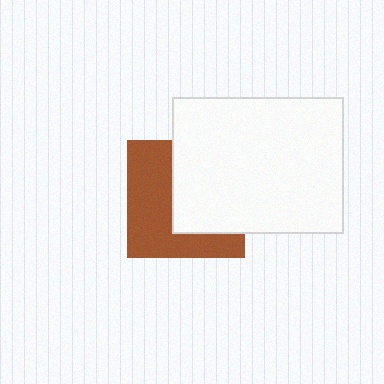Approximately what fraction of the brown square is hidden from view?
Roughly 50% of the brown square is hidden behind the white rectangle.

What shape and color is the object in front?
The object in front is a white rectangle.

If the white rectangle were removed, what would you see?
You would see the complete brown square.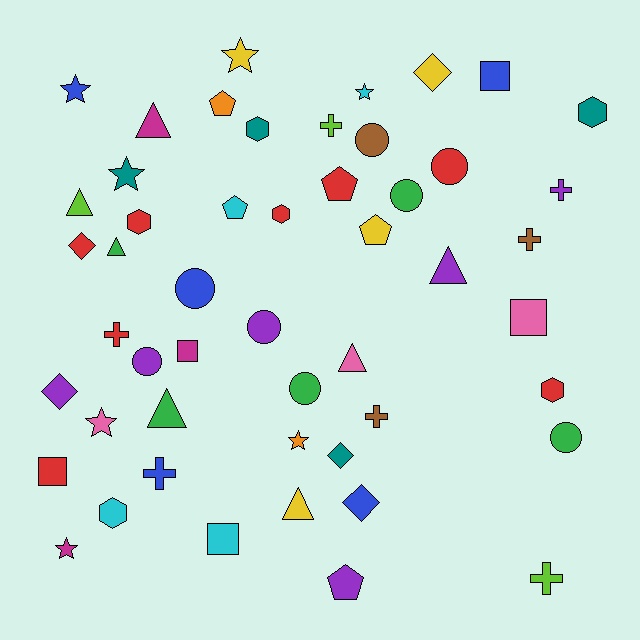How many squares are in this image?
There are 5 squares.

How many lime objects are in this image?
There are 3 lime objects.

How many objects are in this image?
There are 50 objects.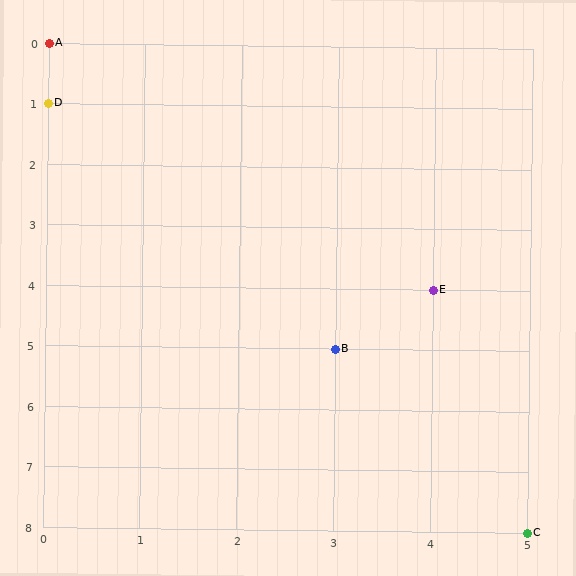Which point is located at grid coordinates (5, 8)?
Point C is at (5, 8).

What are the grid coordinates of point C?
Point C is at grid coordinates (5, 8).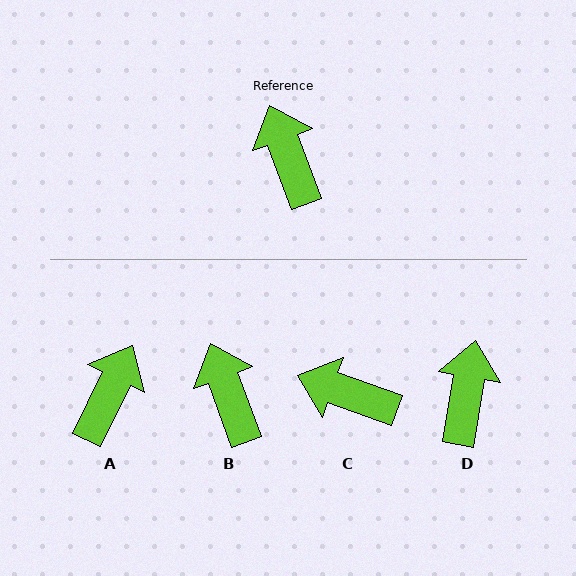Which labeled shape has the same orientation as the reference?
B.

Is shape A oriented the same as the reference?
No, it is off by about 46 degrees.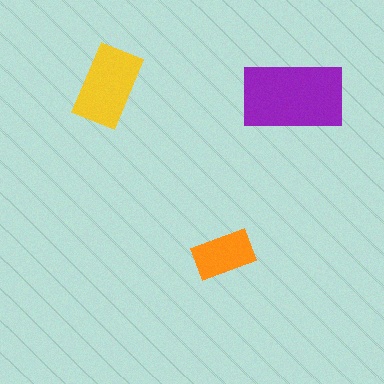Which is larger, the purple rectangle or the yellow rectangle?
The purple one.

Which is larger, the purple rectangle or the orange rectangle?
The purple one.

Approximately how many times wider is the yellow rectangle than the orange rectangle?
About 1.5 times wider.